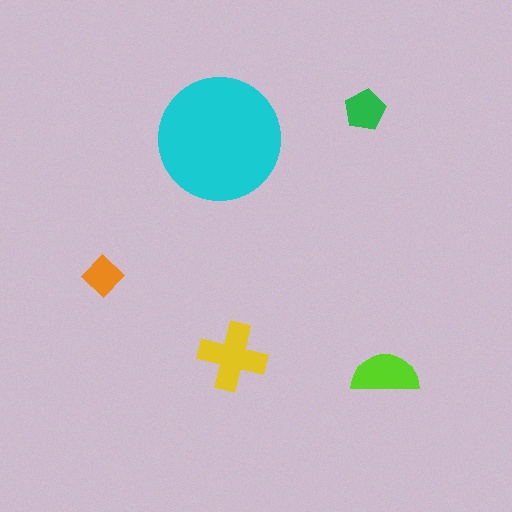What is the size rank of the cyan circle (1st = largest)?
1st.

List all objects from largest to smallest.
The cyan circle, the yellow cross, the lime semicircle, the green pentagon, the orange diamond.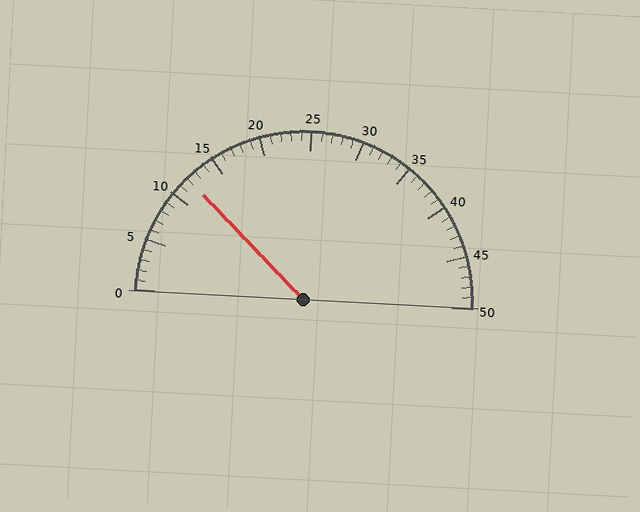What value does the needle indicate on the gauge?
The needle indicates approximately 12.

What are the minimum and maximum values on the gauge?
The gauge ranges from 0 to 50.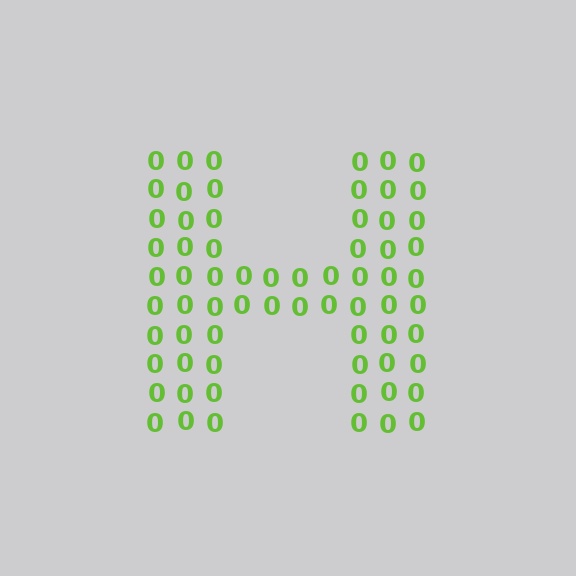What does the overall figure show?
The overall figure shows the letter H.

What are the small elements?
The small elements are digit 0's.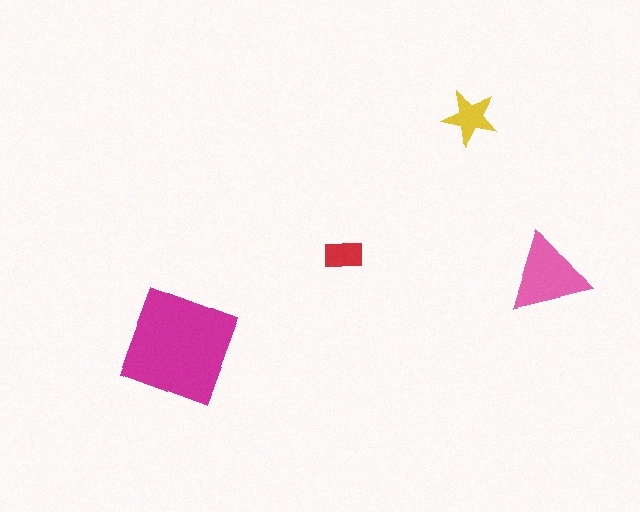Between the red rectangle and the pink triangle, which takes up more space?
The pink triangle.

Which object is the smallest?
The red rectangle.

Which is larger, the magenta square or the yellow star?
The magenta square.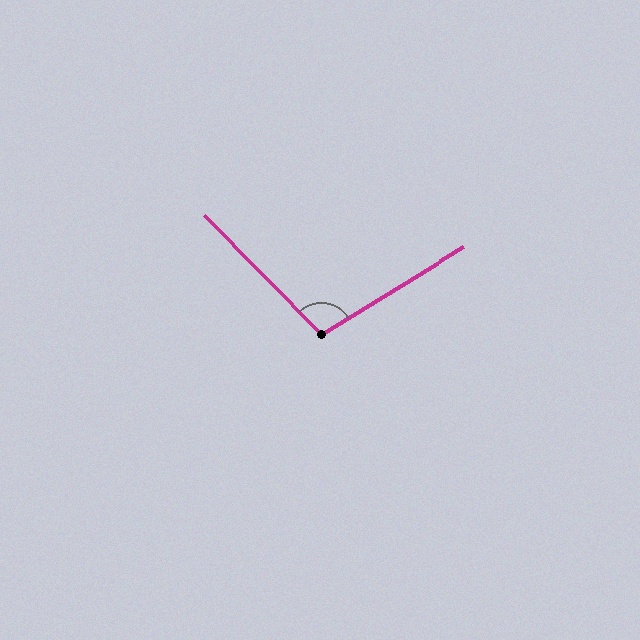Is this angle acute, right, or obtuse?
It is obtuse.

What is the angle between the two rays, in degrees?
Approximately 103 degrees.